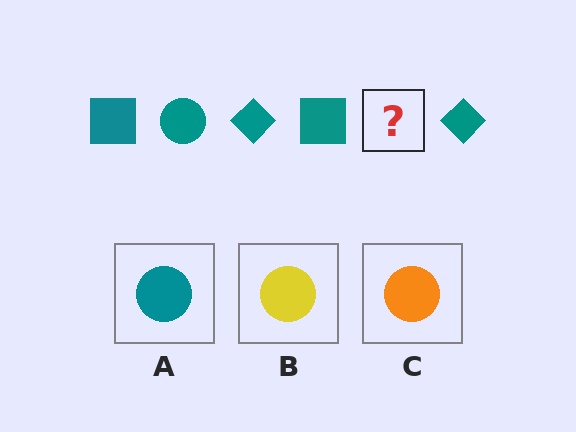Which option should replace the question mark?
Option A.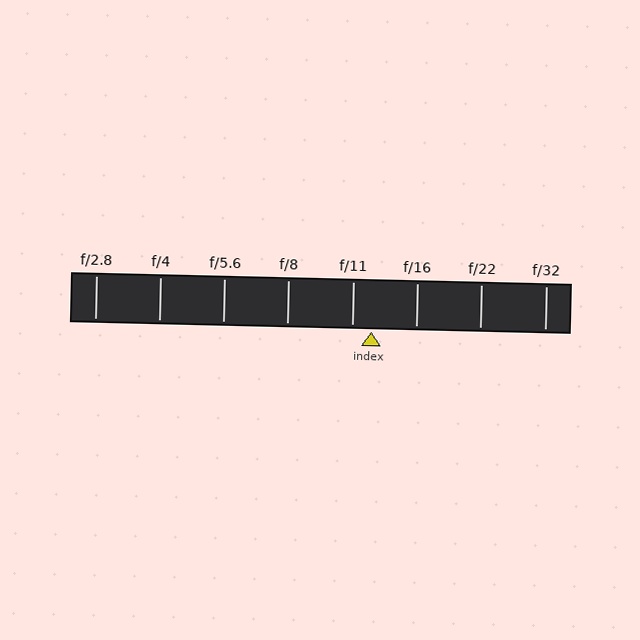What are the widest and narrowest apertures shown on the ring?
The widest aperture shown is f/2.8 and the narrowest is f/32.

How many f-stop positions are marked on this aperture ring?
There are 8 f-stop positions marked.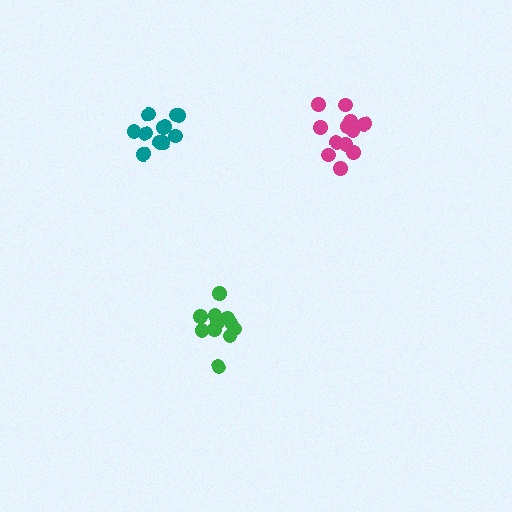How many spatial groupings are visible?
There are 3 spatial groupings.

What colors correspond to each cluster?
The clusters are colored: magenta, green, teal.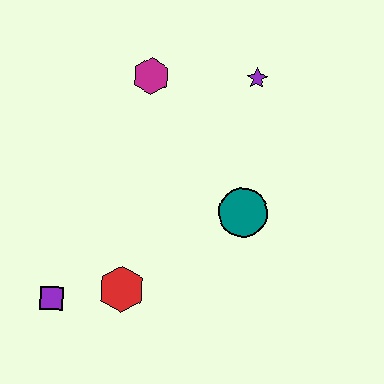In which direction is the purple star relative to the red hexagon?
The purple star is above the red hexagon.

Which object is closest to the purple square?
The red hexagon is closest to the purple square.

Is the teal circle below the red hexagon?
No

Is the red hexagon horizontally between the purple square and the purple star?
Yes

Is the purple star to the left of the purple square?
No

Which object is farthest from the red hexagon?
The purple star is farthest from the red hexagon.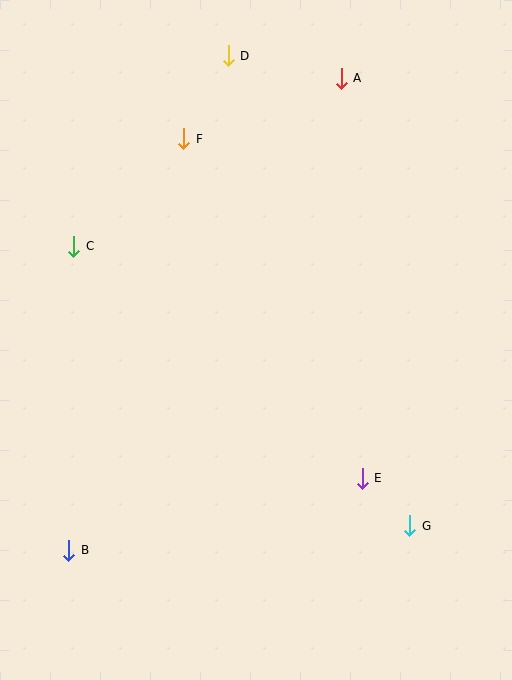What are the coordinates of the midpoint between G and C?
The midpoint between G and C is at (242, 386).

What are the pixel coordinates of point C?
Point C is at (74, 246).